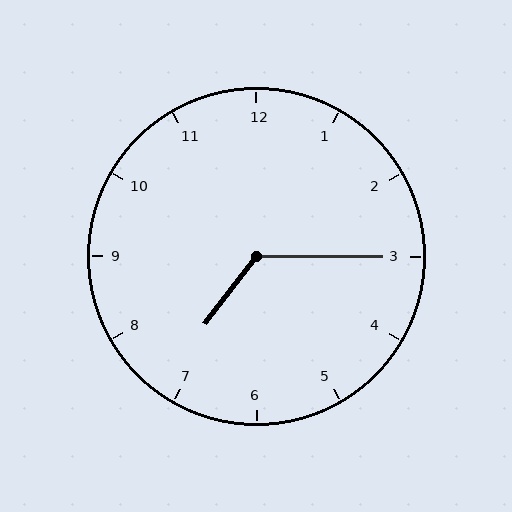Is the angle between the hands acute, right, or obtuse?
It is obtuse.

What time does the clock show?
7:15.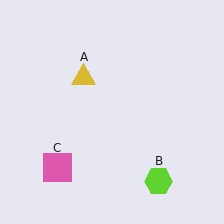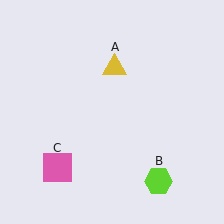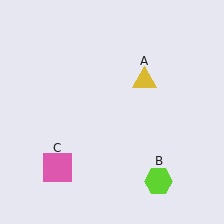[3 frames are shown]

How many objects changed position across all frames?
1 object changed position: yellow triangle (object A).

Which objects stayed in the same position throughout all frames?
Lime hexagon (object B) and pink square (object C) remained stationary.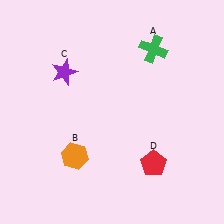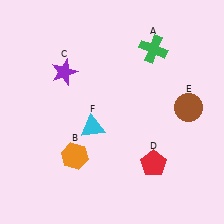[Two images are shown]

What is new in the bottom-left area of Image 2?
A cyan triangle (F) was added in the bottom-left area of Image 2.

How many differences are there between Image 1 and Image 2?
There are 2 differences between the two images.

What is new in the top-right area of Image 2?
A brown circle (E) was added in the top-right area of Image 2.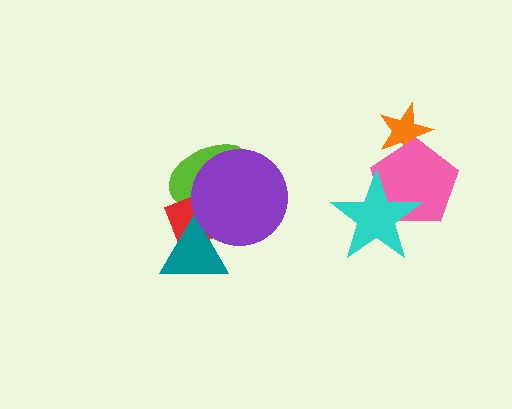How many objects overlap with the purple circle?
3 objects overlap with the purple circle.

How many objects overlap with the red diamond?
3 objects overlap with the red diamond.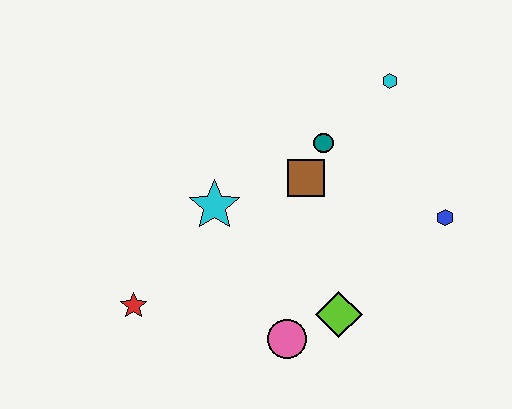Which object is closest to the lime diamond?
The pink circle is closest to the lime diamond.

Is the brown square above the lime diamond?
Yes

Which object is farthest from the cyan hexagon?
The red star is farthest from the cyan hexagon.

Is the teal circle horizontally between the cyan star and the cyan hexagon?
Yes